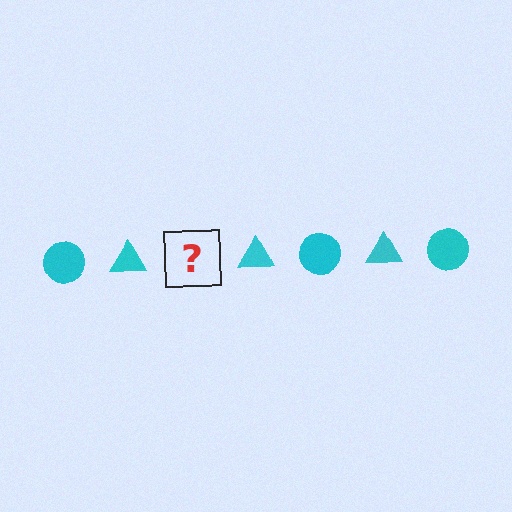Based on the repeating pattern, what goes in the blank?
The blank should be a cyan circle.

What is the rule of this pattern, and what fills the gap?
The rule is that the pattern cycles through circle, triangle shapes in cyan. The gap should be filled with a cyan circle.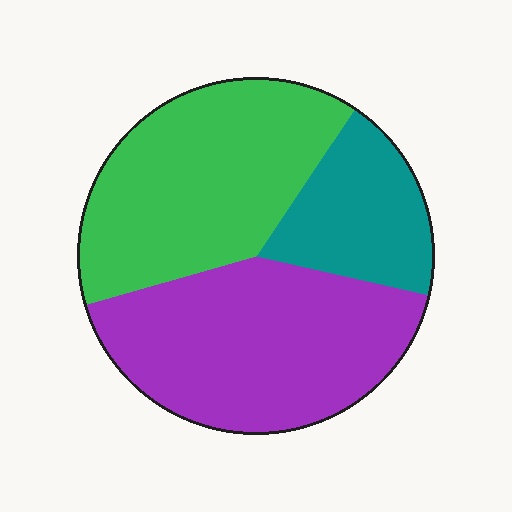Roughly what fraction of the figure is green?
Green takes up about two fifths (2/5) of the figure.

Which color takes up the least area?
Teal, at roughly 20%.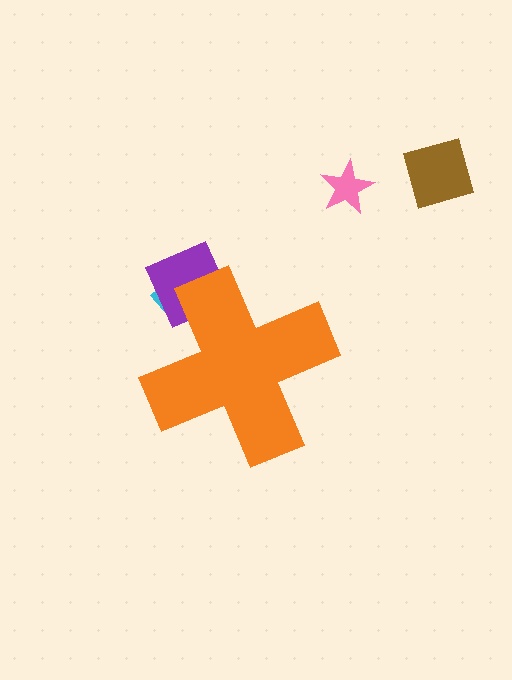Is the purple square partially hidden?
Yes, the purple square is partially hidden behind the orange cross.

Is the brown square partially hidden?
No, the brown square is fully visible.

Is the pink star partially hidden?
No, the pink star is fully visible.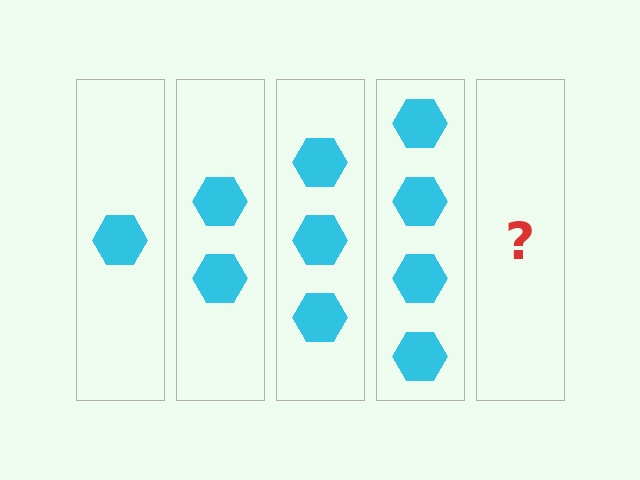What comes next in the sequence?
The next element should be 5 hexagons.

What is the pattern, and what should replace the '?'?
The pattern is that each step adds one more hexagon. The '?' should be 5 hexagons.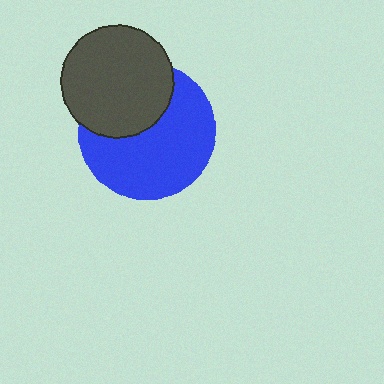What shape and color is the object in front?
The object in front is a dark gray circle.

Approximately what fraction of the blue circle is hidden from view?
Roughly 36% of the blue circle is hidden behind the dark gray circle.